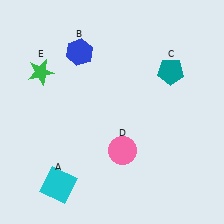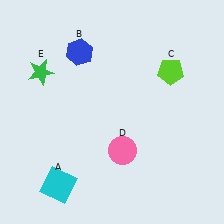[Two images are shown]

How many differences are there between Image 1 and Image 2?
There is 1 difference between the two images.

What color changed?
The pentagon (C) changed from teal in Image 1 to lime in Image 2.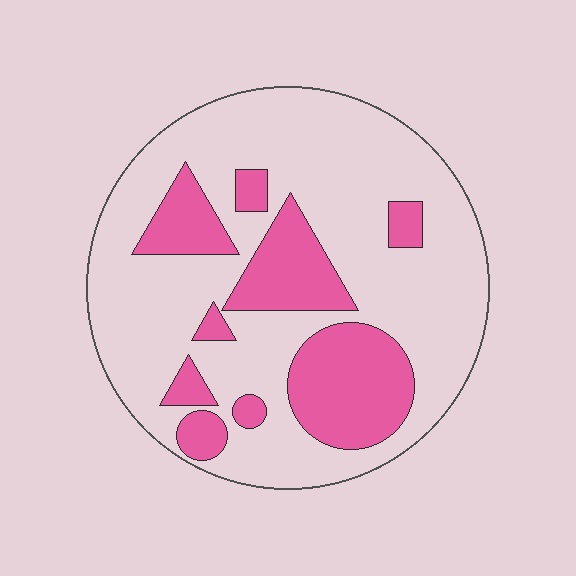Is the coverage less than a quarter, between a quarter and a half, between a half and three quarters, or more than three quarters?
Between a quarter and a half.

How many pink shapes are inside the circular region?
9.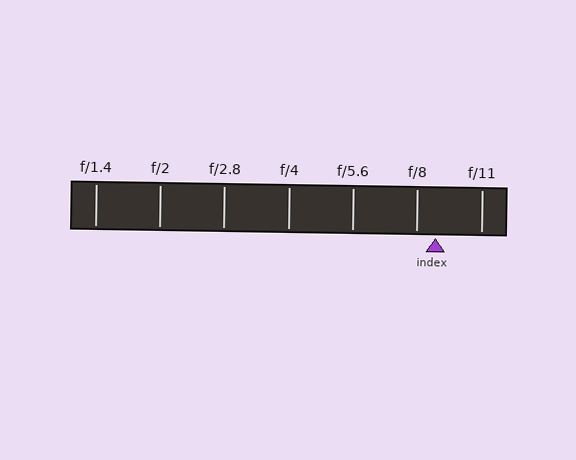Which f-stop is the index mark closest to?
The index mark is closest to f/8.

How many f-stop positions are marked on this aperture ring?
There are 7 f-stop positions marked.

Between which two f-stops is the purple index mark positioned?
The index mark is between f/8 and f/11.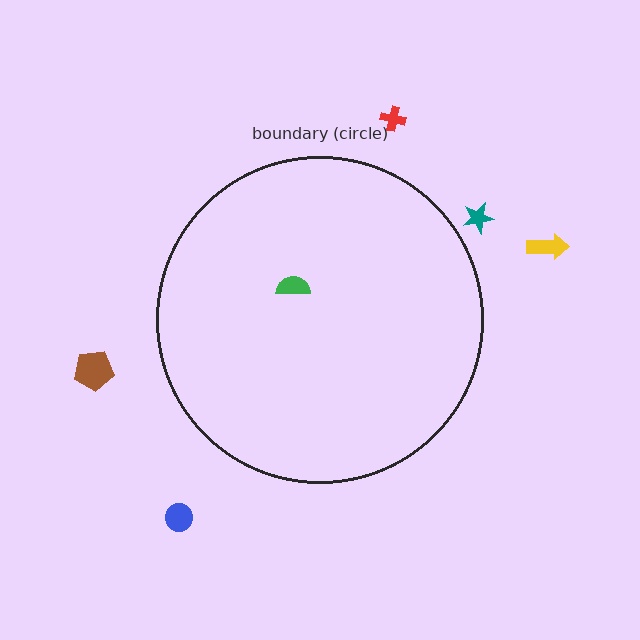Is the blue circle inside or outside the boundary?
Outside.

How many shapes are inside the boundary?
1 inside, 5 outside.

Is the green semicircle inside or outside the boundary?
Inside.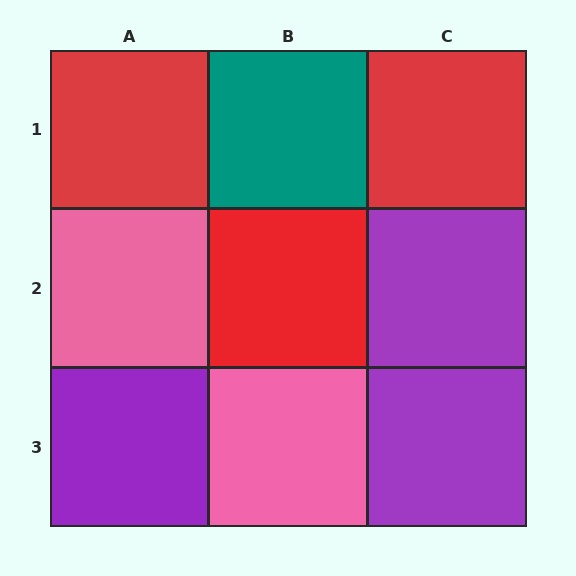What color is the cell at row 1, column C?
Red.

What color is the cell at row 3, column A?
Purple.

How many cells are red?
3 cells are red.